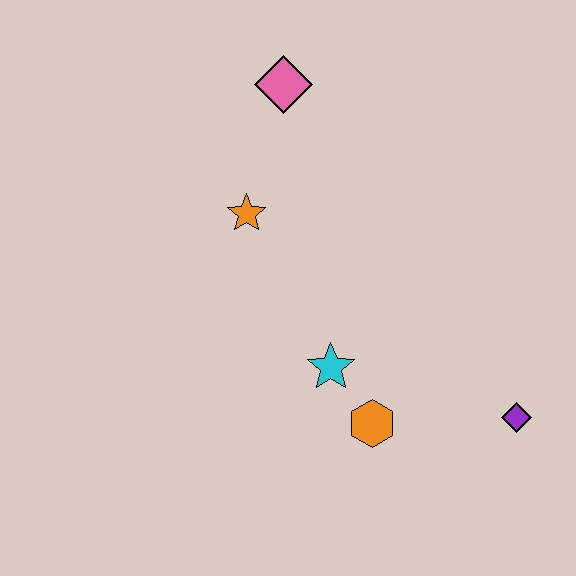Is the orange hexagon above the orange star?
No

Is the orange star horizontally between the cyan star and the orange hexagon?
No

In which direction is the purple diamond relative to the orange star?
The purple diamond is to the right of the orange star.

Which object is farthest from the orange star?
The purple diamond is farthest from the orange star.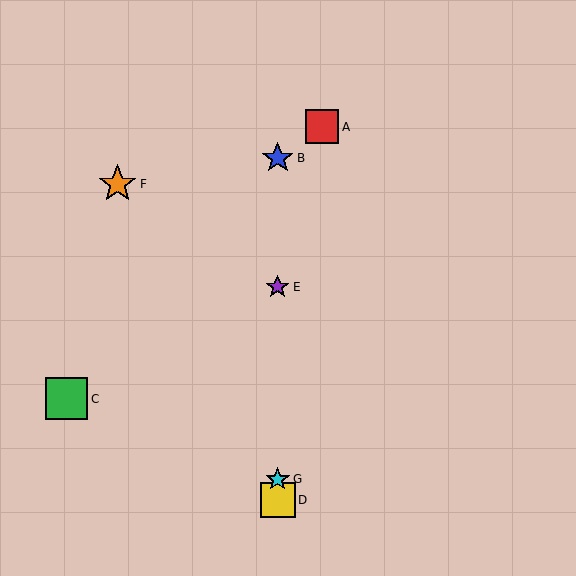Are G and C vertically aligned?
No, G is at x≈278 and C is at x≈66.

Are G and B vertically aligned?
Yes, both are at x≈278.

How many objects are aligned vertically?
4 objects (B, D, E, G) are aligned vertically.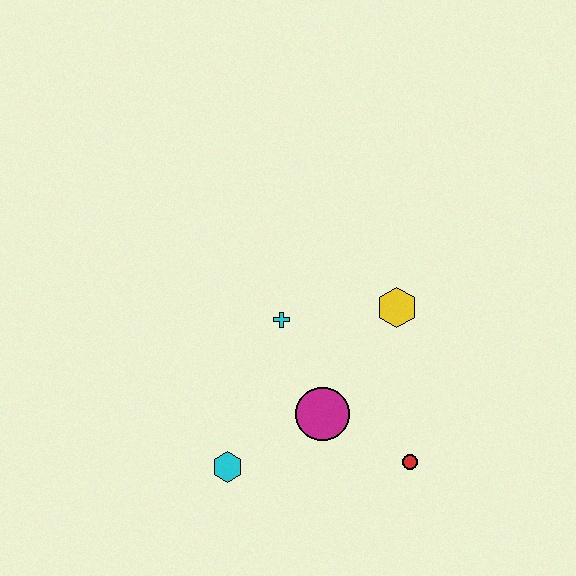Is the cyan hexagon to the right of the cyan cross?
No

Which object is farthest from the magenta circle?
The yellow hexagon is farthest from the magenta circle.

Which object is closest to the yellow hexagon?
The cyan cross is closest to the yellow hexagon.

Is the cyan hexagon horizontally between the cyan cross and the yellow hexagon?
No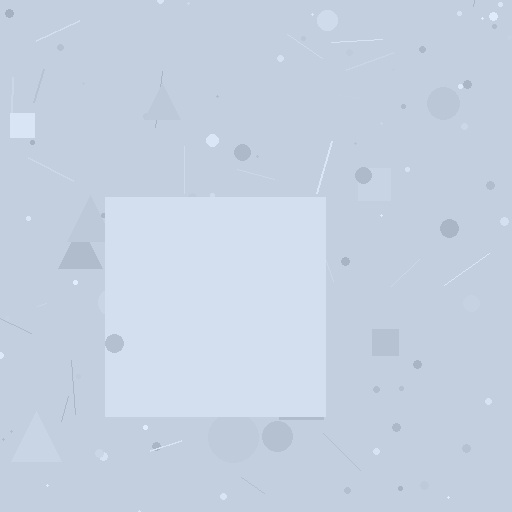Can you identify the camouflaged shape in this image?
The camouflaged shape is a square.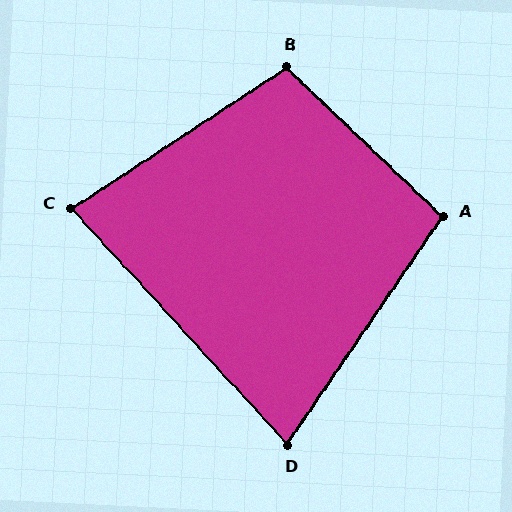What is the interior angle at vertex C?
Approximately 81 degrees (acute).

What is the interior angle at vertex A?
Approximately 99 degrees (obtuse).